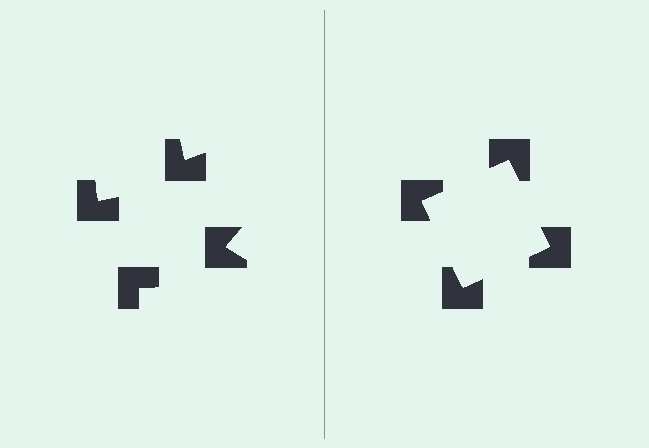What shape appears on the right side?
An illusory square.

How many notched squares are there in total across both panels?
8 — 4 on each side.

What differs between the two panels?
The notched squares are positioned identically on both sides; only the wedge orientations differ. On the right they align to a square; on the left they are misaligned.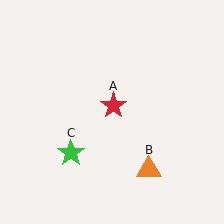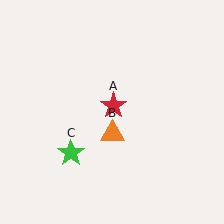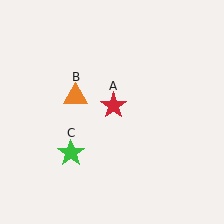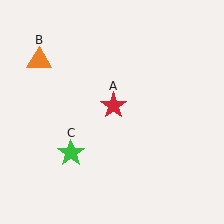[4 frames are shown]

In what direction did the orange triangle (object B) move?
The orange triangle (object B) moved up and to the left.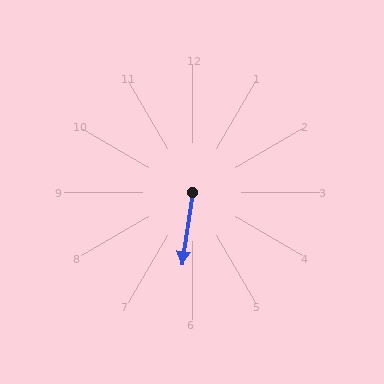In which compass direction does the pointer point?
South.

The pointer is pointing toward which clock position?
Roughly 6 o'clock.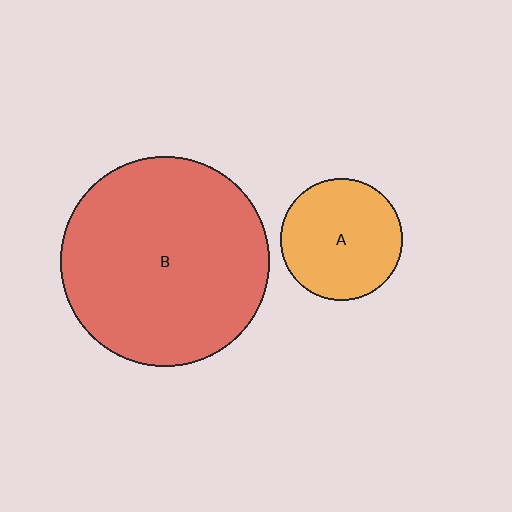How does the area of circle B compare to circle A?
Approximately 2.9 times.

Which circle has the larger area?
Circle B (red).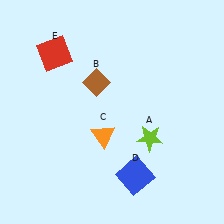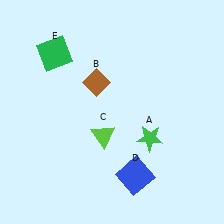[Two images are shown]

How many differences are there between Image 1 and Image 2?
There are 3 differences between the two images.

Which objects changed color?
A changed from lime to green. C changed from orange to lime. E changed from red to green.